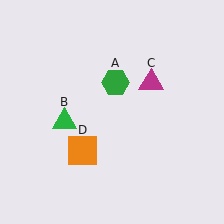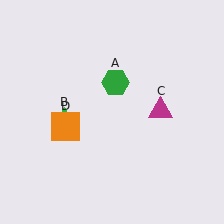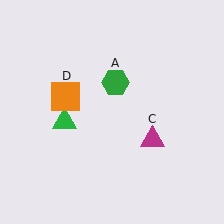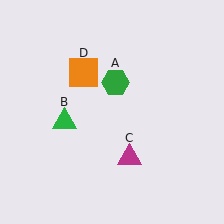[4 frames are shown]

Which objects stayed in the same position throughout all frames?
Green hexagon (object A) and green triangle (object B) remained stationary.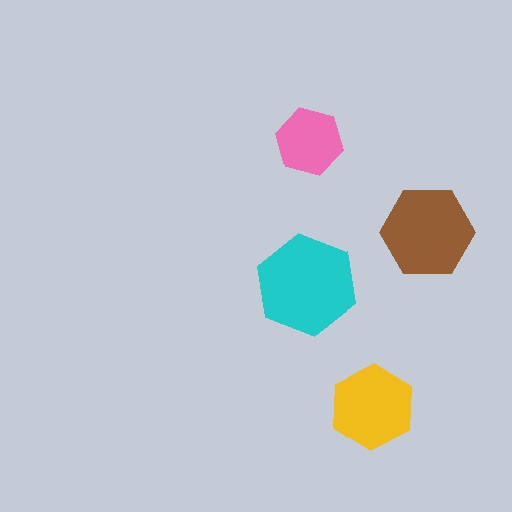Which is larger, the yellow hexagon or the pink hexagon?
The yellow one.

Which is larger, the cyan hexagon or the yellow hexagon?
The cyan one.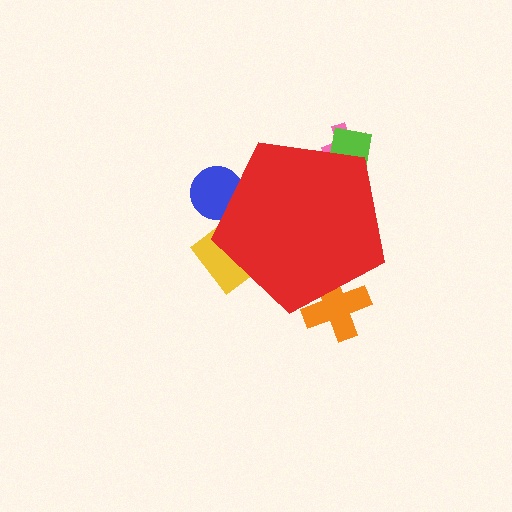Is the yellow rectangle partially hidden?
Yes, the yellow rectangle is partially hidden behind the red pentagon.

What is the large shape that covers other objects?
A red pentagon.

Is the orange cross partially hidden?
Yes, the orange cross is partially hidden behind the red pentagon.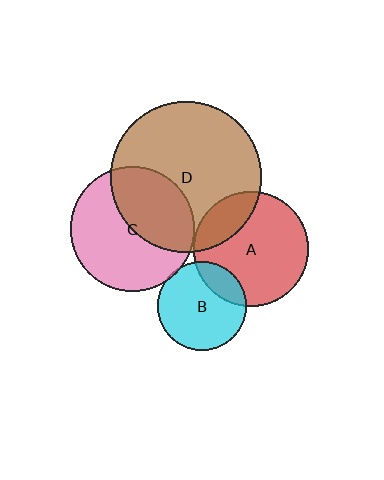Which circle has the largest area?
Circle D (brown).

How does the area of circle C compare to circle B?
Approximately 2.0 times.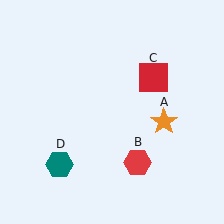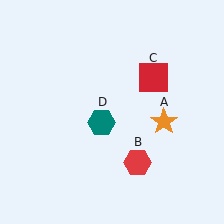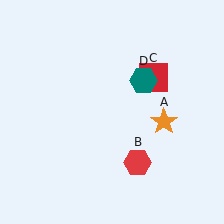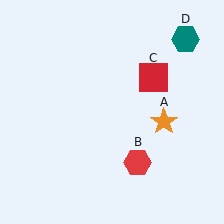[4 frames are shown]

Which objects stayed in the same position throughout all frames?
Orange star (object A) and red hexagon (object B) and red square (object C) remained stationary.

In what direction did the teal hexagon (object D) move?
The teal hexagon (object D) moved up and to the right.